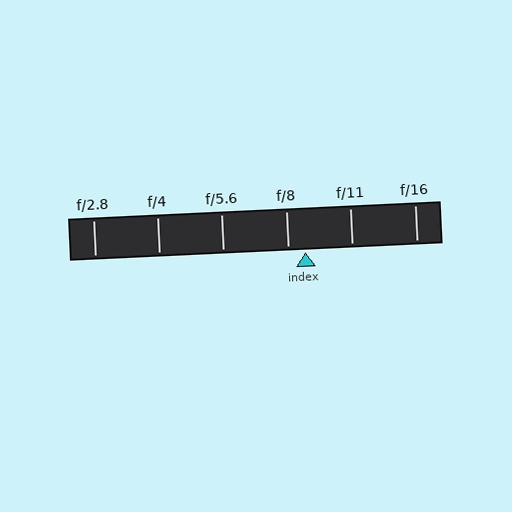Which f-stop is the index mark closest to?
The index mark is closest to f/8.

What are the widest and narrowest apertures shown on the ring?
The widest aperture shown is f/2.8 and the narrowest is f/16.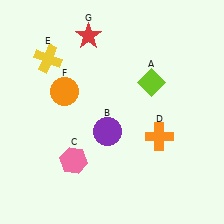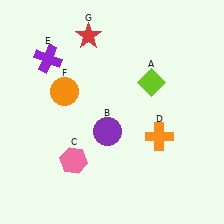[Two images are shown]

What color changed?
The cross (E) changed from yellow in Image 1 to purple in Image 2.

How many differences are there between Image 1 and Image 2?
There is 1 difference between the two images.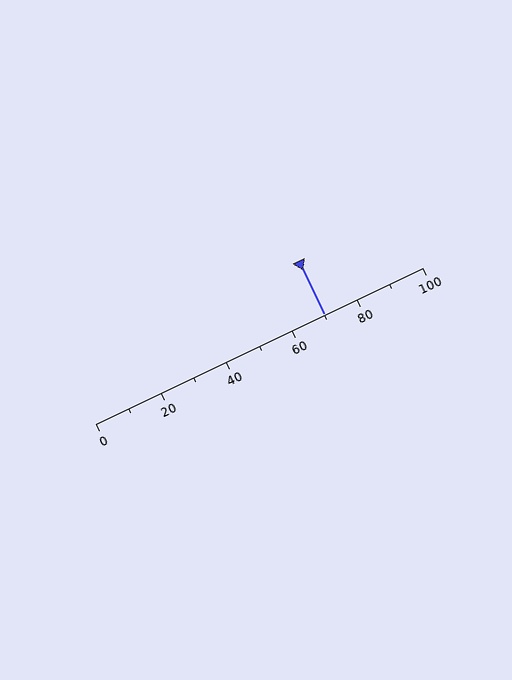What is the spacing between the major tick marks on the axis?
The major ticks are spaced 20 apart.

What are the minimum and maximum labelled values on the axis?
The axis runs from 0 to 100.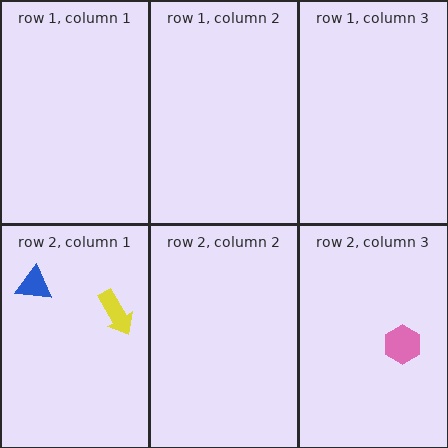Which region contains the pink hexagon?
The row 2, column 3 region.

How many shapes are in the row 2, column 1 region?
2.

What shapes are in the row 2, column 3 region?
The pink hexagon.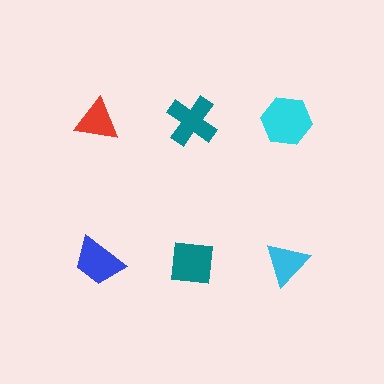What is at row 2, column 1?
A blue trapezoid.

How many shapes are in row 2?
3 shapes.